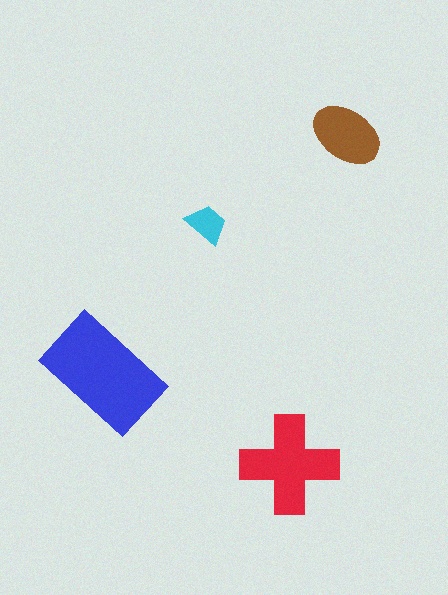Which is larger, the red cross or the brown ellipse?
The red cross.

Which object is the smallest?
The cyan trapezoid.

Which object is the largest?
The blue rectangle.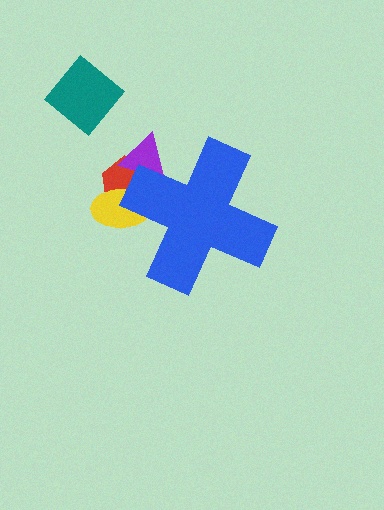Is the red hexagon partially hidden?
Yes, the red hexagon is partially hidden behind the blue cross.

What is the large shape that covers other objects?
A blue cross.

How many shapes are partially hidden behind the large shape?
3 shapes are partially hidden.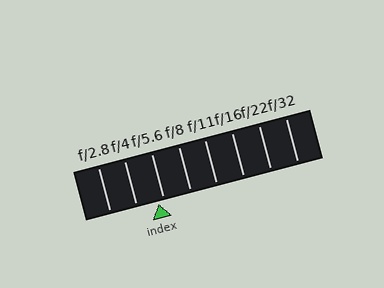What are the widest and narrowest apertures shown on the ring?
The widest aperture shown is f/2.8 and the narrowest is f/32.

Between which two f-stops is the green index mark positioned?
The index mark is between f/4 and f/5.6.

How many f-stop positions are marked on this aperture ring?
There are 8 f-stop positions marked.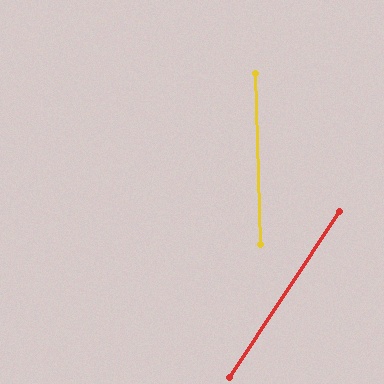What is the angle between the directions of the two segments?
Approximately 35 degrees.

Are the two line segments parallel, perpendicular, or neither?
Neither parallel nor perpendicular — they differ by about 35°.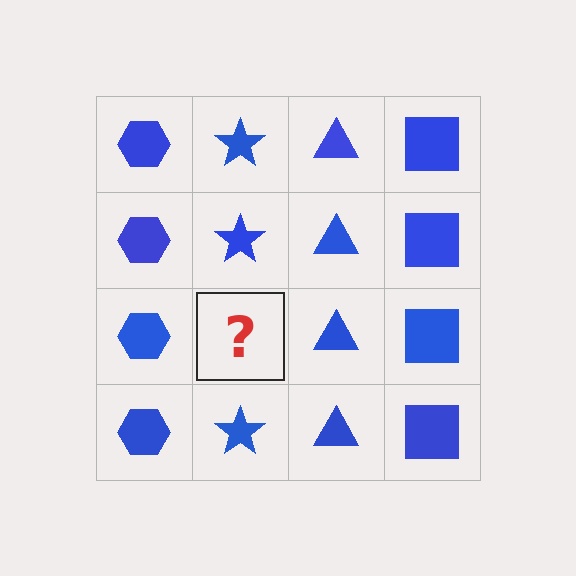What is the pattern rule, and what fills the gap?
The rule is that each column has a consistent shape. The gap should be filled with a blue star.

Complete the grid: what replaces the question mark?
The question mark should be replaced with a blue star.